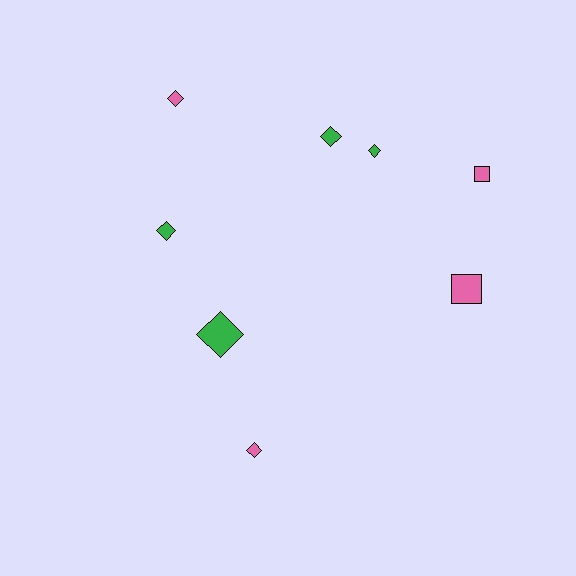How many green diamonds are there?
There are 4 green diamonds.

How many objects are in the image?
There are 8 objects.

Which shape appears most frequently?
Diamond, with 6 objects.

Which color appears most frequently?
Pink, with 4 objects.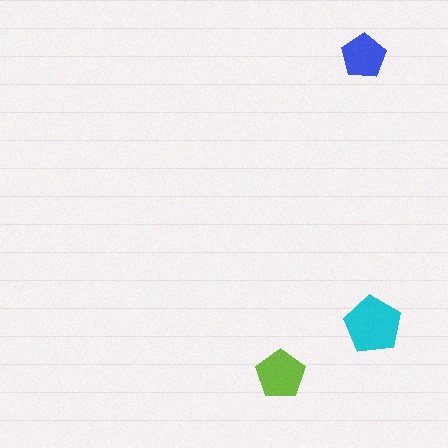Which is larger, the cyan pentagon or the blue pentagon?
The cyan one.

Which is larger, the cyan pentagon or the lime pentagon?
The cyan one.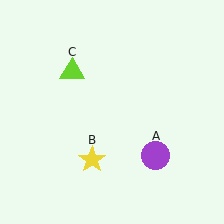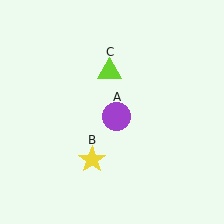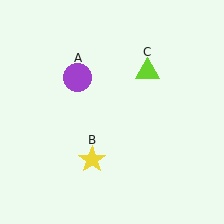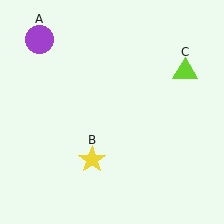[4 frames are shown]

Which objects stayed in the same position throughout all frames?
Yellow star (object B) remained stationary.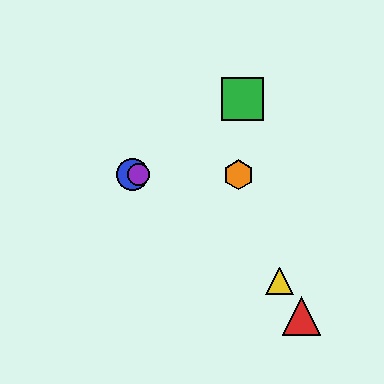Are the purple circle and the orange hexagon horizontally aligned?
Yes, both are at y≈175.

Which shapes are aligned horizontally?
The blue circle, the purple circle, the orange hexagon are aligned horizontally.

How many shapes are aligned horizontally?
3 shapes (the blue circle, the purple circle, the orange hexagon) are aligned horizontally.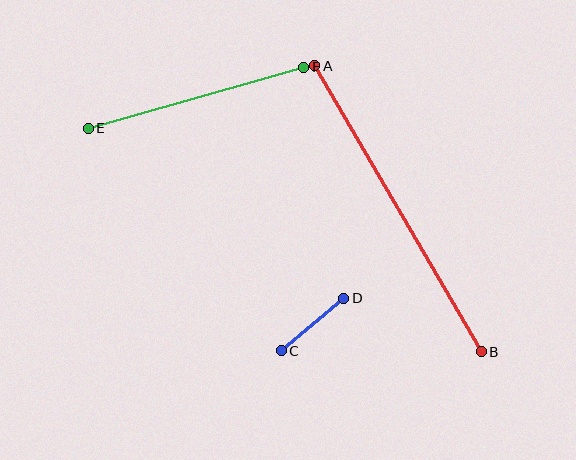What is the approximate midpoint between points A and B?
The midpoint is at approximately (398, 209) pixels.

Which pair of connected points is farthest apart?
Points A and B are farthest apart.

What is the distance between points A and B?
The distance is approximately 331 pixels.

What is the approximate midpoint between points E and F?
The midpoint is at approximately (196, 98) pixels.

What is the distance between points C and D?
The distance is approximately 82 pixels.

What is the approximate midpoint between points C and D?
The midpoint is at approximately (313, 324) pixels.